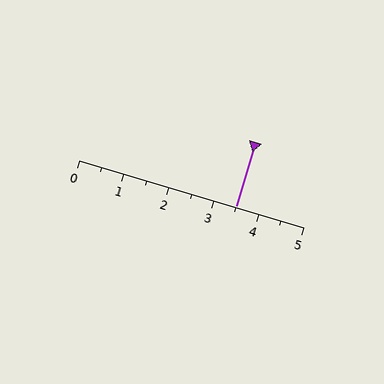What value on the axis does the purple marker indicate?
The marker indicates approximately 3.5.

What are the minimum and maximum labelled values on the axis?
The axis runs from 0 to 5.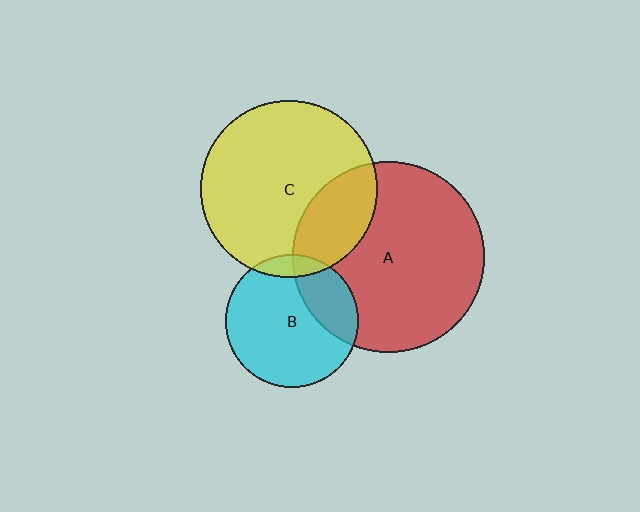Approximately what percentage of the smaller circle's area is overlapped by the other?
Approximately 25%.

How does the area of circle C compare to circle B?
Approximately 1.8 times.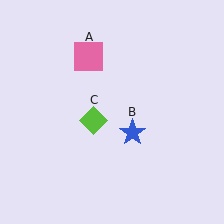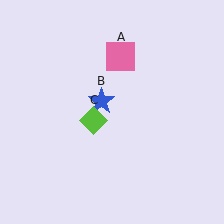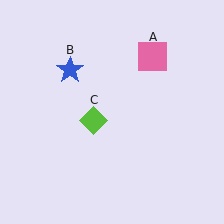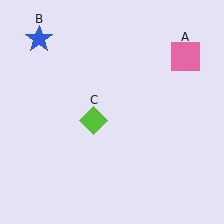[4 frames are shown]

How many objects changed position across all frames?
2 objects changed position: pink square (object A), blue star (object B).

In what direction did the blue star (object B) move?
The blue star (object B) moved up and to the left.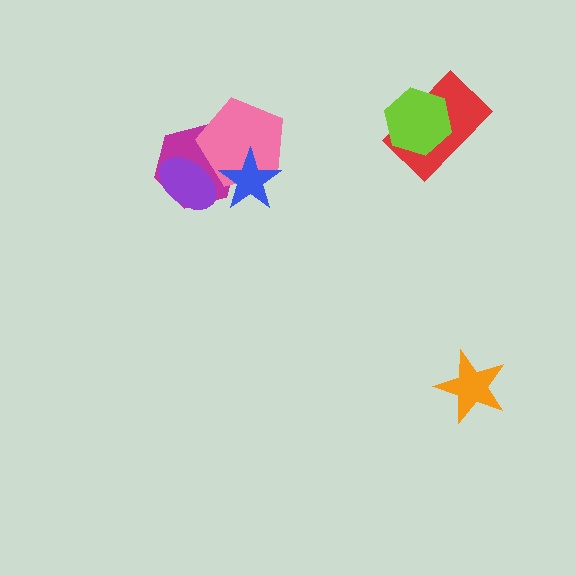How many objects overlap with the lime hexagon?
1 object overlaps with the lime hexagon.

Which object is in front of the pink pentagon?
The blue star is in front of the pink pentagon.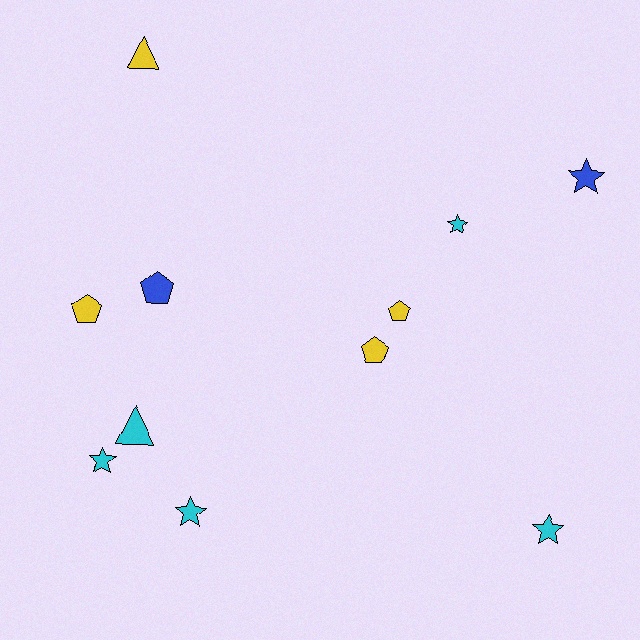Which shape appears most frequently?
Star, with 5 objects.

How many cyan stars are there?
There are 4 cyan stars.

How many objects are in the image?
There are 11 objects.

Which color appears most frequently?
Cyan, with 5 objects.